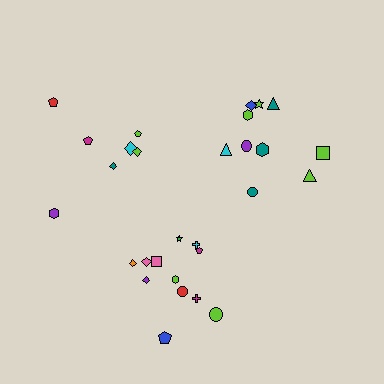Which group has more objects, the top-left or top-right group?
The top-right group.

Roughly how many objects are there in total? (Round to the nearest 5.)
Roughly 30 objects in total.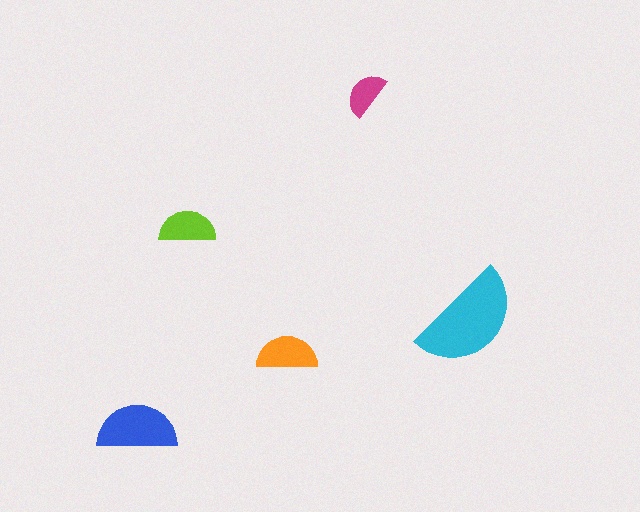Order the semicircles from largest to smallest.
the cyan one, the blue one, the orange one, the lime one, the magenta one.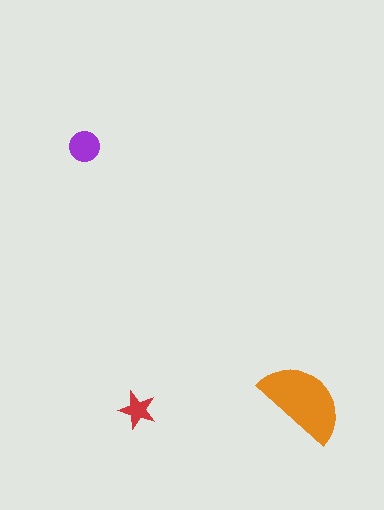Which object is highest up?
The purple circle is topmost.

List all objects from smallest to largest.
The red star, the purple circle, the orange semicircle.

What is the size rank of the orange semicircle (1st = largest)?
1st.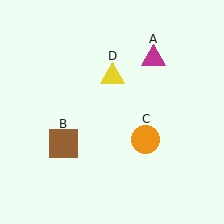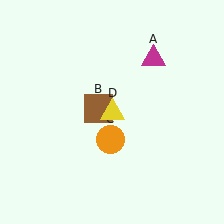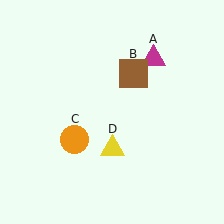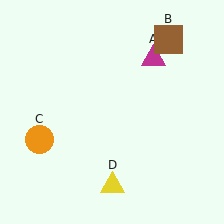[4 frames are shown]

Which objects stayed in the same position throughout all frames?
Magenta triangle (object A) remained stationary.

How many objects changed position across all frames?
3 objects changed position: brown square (object B), orange circle (object C), yellow triangle (object D).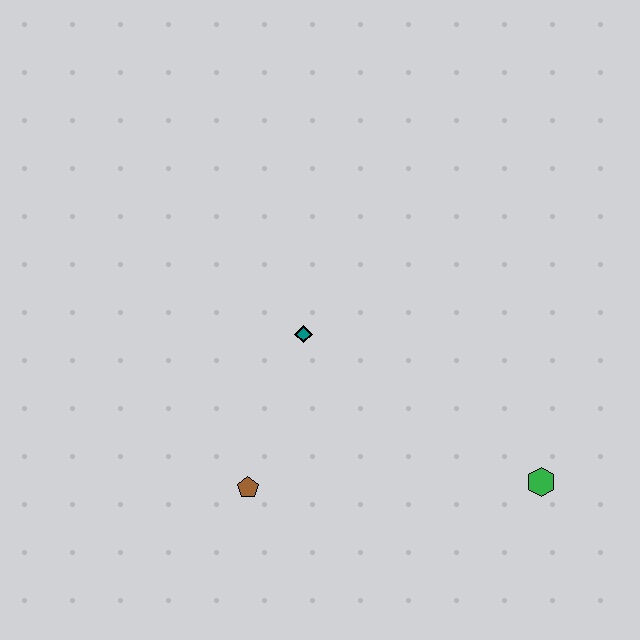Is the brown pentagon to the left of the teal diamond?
Yes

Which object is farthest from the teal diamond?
The green hexagon is farthest from the teal diamond.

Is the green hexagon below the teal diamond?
Yes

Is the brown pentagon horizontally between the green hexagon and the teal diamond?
No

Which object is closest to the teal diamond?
The brown pentagon is closest to the teal diamond.